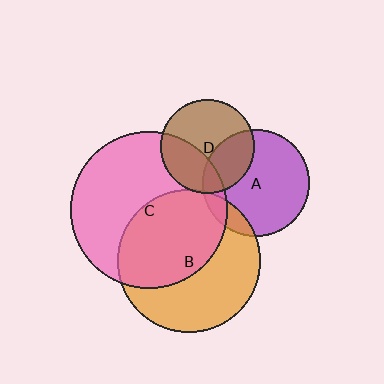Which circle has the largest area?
Circle C (pink).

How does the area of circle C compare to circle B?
Approximately 1.2 times.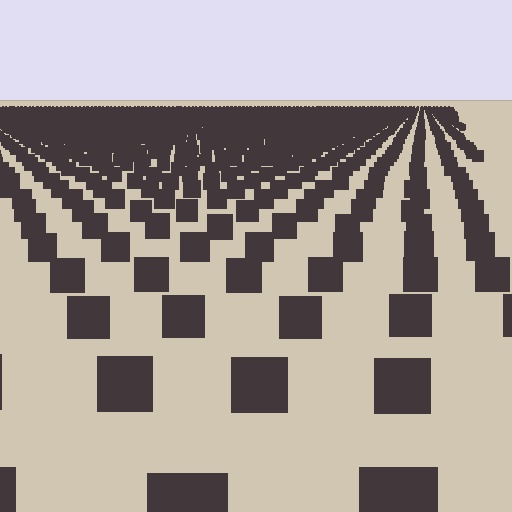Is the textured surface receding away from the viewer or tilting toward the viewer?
The surface is receding away from the viewer. Texture elements get smaller and denser toward the top.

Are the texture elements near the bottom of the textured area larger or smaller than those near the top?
Larger. Near the bottom, elements are closer to the viewer and appear at a bigger on-screen size.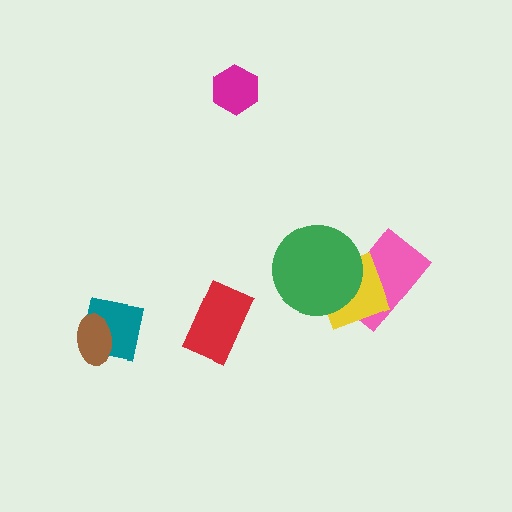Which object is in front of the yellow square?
The green circle is in front of the yellow square.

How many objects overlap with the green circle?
2 objects overlap with the green circle.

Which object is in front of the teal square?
The brown ellipse is in front of the teal square.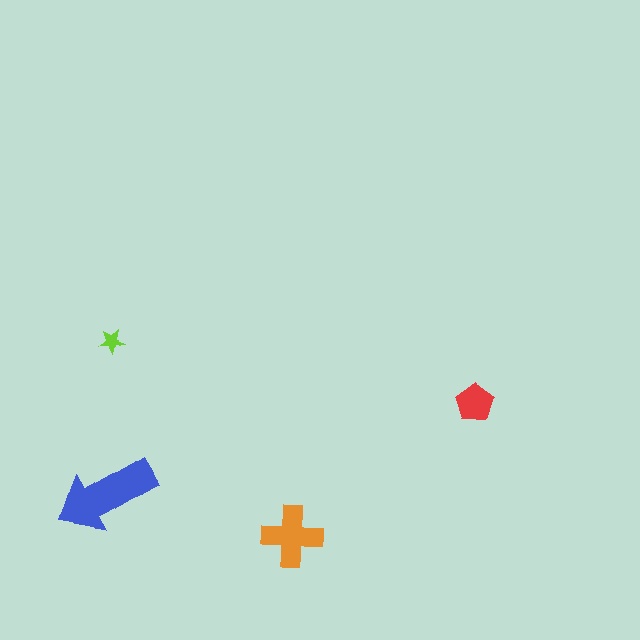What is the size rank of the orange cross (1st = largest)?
2nd.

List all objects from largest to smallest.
The blue arrow, the orange cross, the red pentagon, the lime star.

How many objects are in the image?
There are 4 objects in the image.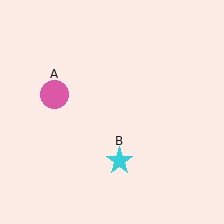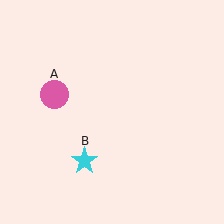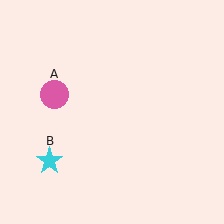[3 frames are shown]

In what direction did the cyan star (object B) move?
The cyan star (object B) moved left.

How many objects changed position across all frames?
1 object changed position: cyan star (object B).